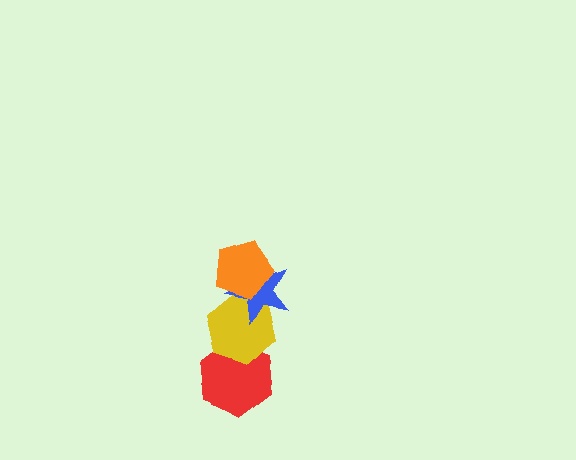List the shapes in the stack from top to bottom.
From top to bottom: the orange pentagon, the blue star, the yellow hexagon, the red hexagon.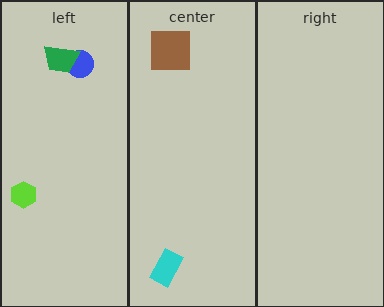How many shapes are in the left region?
3.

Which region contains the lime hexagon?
The left region.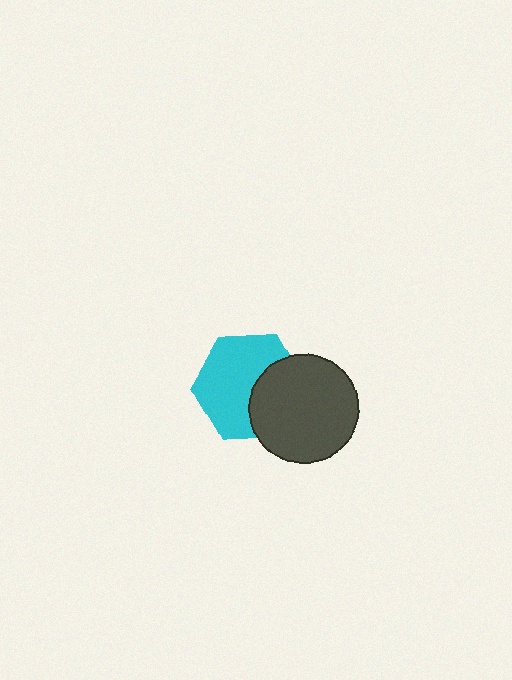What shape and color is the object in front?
The object in front is a dark gray circle.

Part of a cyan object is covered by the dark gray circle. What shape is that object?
It is a hexagon.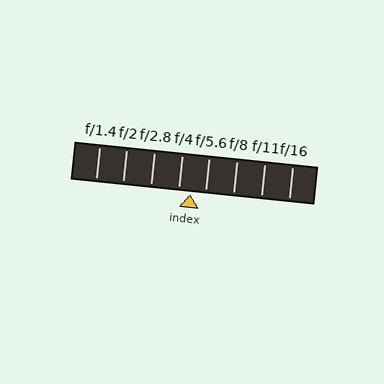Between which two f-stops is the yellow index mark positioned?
The index mark is between f/4 and f/5.6.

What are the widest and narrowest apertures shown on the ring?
The widest aperture shown is f/1.4 and the narrowest is f/16.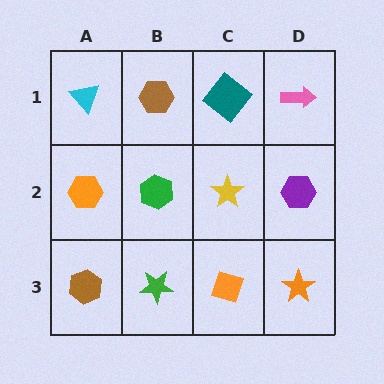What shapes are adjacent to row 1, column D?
A purple hexagon (row 2, column D), a teal diamond (row 1, column C).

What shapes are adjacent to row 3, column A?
An orange hexagon (row 2, column A), a green star (row 3, column B).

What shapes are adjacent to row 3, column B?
A green hexagon (row 2, column B), a brown hexagon (row 3, column A), an orange diamond (row 3, column C).